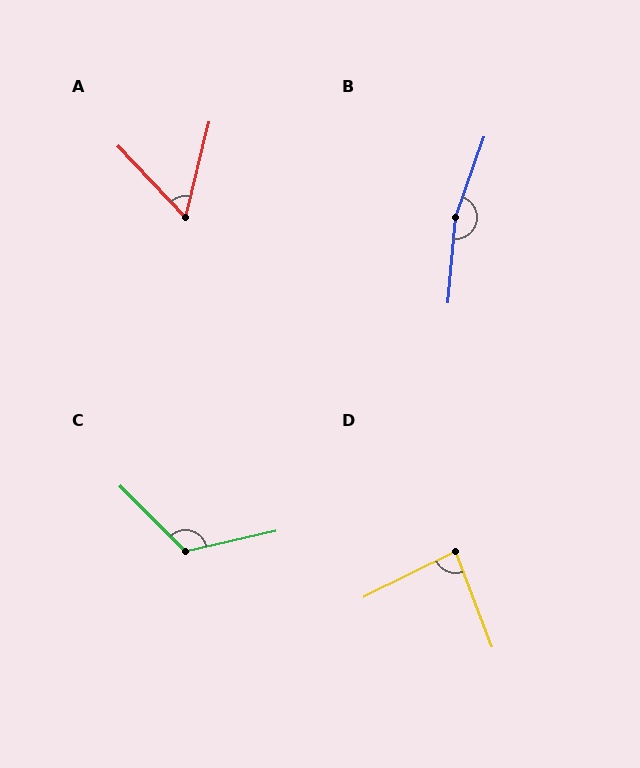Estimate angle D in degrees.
Approximately 84 degrees.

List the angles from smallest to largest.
A (57°), D (84°), C (122°), B (165°).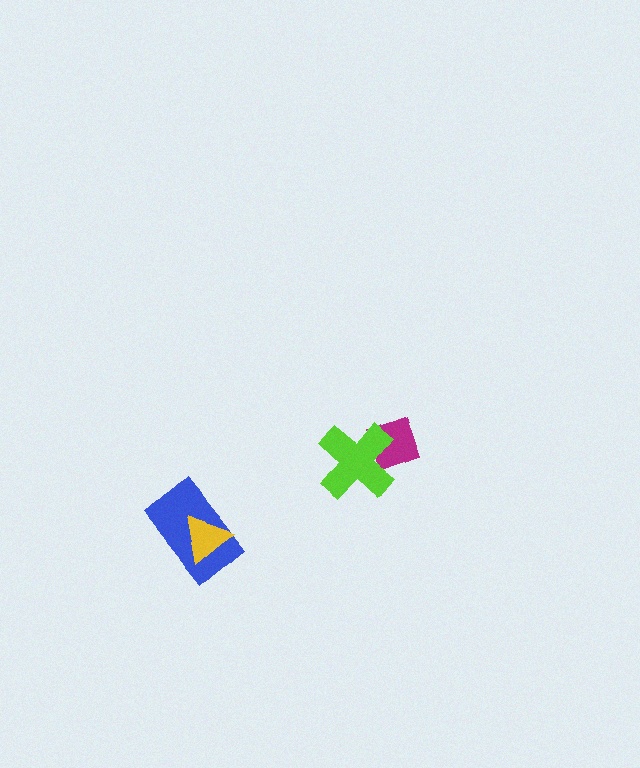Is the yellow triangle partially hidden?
No, no other shape covers it.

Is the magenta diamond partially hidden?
Yes, it is partially covered by another shape.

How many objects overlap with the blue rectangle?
1 object overlaps with the blue rectangle.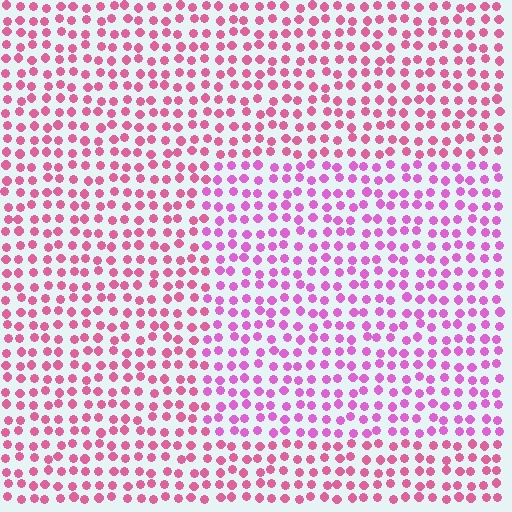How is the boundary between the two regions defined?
The boundary is defined purely by a slight shift in hue (about 27 degrees). Spacing, size, and orientation are identical on both sides.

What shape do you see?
I see a rectangle.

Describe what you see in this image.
The image is filled with small pink elements in a uniform arrangement. A rectangle-shaped region is visible where the elements are tinted to a slightly different hue, forming a subtle color boundary.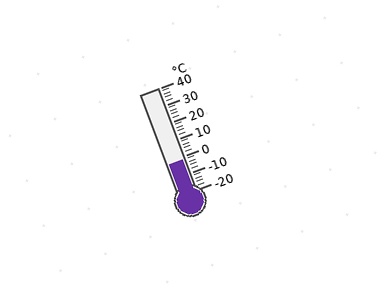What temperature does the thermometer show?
The thermometer shows approximately -2°C.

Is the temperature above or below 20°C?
The temperature is below 20°C.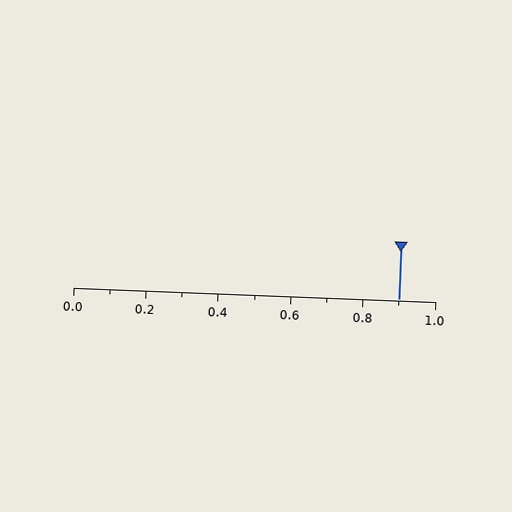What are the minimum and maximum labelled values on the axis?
The axis runs from 0.0 to 1.0.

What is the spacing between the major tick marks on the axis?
The major ticks are spaced 0.2 apart.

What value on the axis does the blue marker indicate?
The marker indicates approximately 0.9.